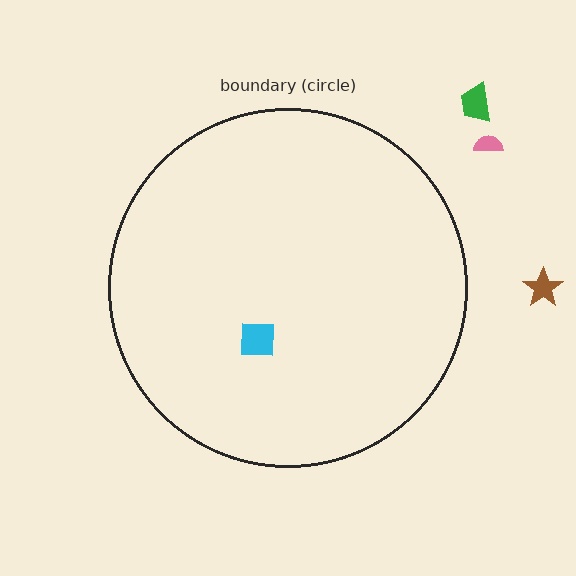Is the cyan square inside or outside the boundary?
Inside.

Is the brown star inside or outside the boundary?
Outside.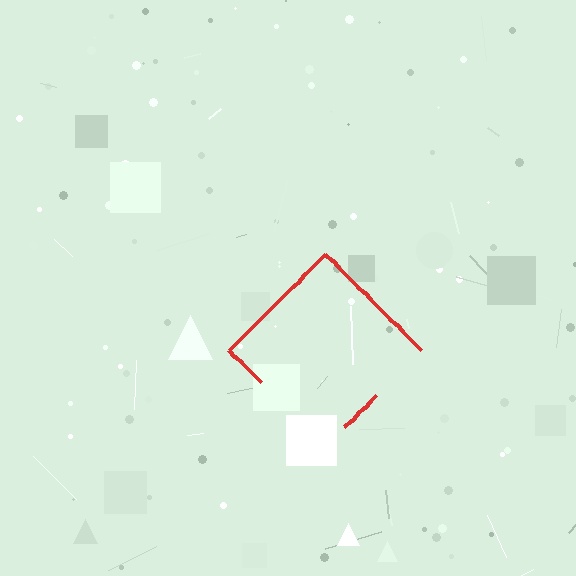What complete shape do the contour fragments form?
The contour fragments form a diamond.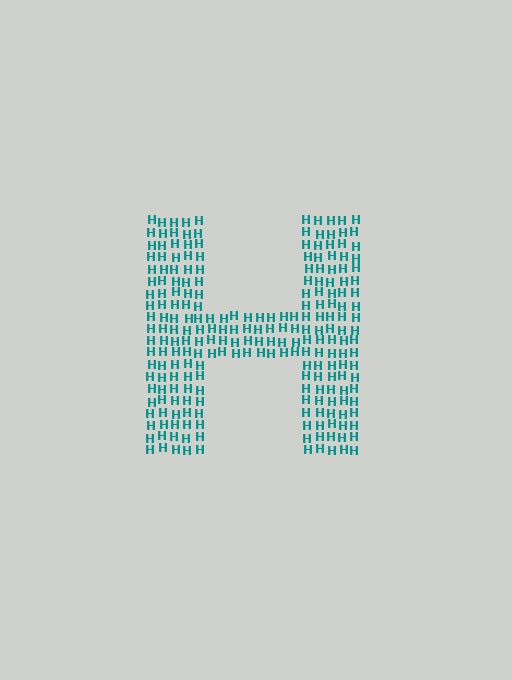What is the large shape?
The large shape is the letter H.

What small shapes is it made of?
It is made of small letter H's.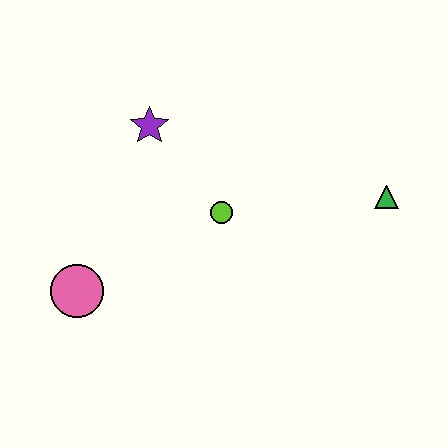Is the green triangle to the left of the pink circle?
No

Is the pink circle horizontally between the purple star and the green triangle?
No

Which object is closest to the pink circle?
The lime circle is closest to the pink circle.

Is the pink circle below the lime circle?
Yes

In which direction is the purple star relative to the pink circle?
The purple star is above the pink circle.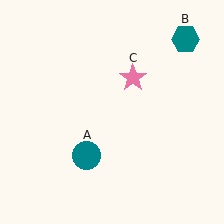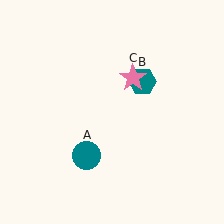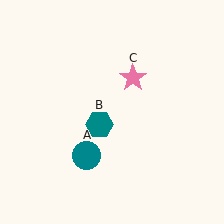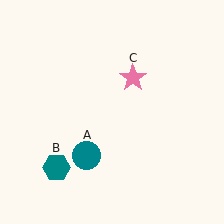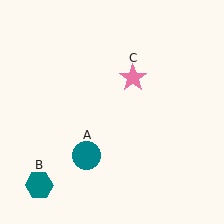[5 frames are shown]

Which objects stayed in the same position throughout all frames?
Teal circle (object A) and pink star (object C) remained stationary.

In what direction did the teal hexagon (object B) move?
The teal hexagon (object B) moved down and to the left.